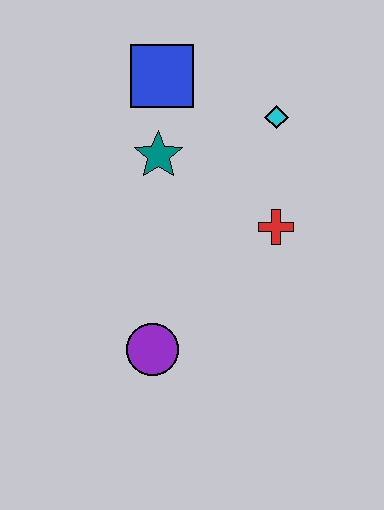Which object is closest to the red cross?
The cyan diamond is closest to the red cross.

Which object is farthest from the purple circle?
The blue square is farthest from the purple circle.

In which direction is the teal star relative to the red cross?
The teal star is to the left of the red cross.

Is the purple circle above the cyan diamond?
No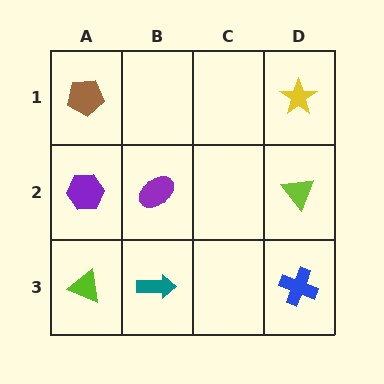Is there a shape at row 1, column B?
No, that cell is empty.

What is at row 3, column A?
A lime triangle.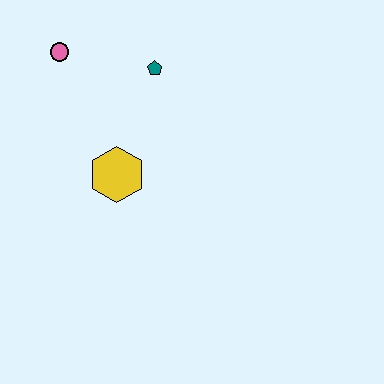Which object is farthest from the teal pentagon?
The yellow hexagon is farthest from the teal pentagon.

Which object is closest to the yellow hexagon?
The teal pentagon is closest to the yellow hexagon.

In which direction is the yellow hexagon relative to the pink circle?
The yellow hexagon is below the pink circle.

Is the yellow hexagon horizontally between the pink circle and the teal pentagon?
Yes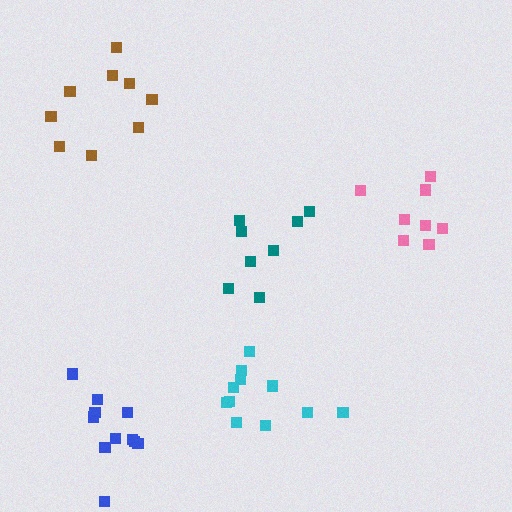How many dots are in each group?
Group 1: 8 dots, Group 2: 11 dots, Group 3: 9 dots, Group 4: 11 dots, Group 5: 8 dots (47 total).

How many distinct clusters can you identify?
There are 5 distinct clusters.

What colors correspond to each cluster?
The clusters are colored: teal, cyan, brown, blue, pink.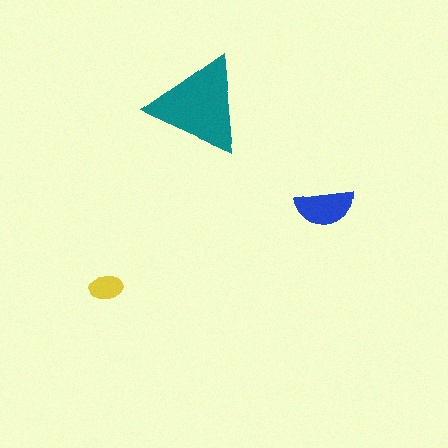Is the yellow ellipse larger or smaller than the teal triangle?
Smaller.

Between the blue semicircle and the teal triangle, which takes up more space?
The teal triangle.